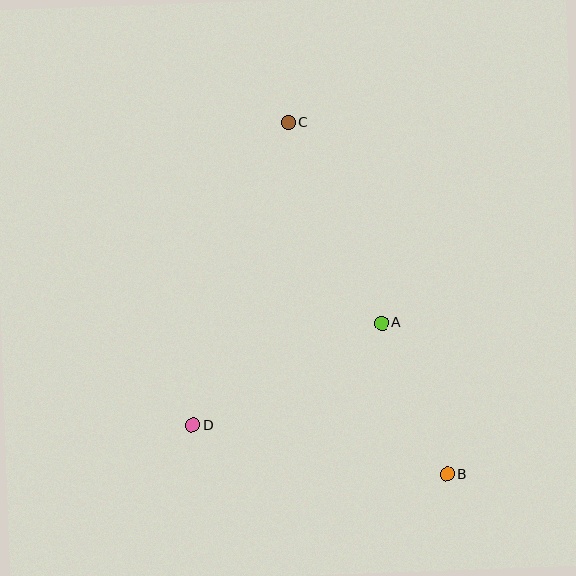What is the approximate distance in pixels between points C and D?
The distance between C and D is approximately 317 pixels.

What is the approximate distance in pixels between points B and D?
The distance between B and D is approximately 259 pixels.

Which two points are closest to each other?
Points A and B are closest to each other.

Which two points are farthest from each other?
Points B and C are farthest from each other.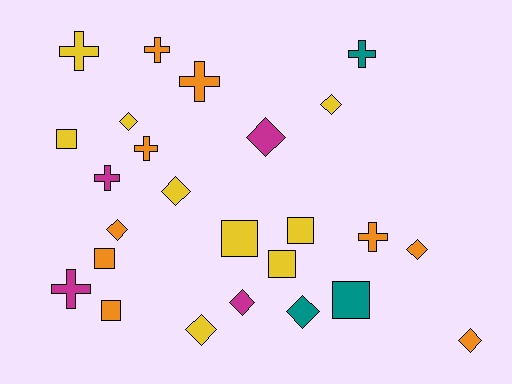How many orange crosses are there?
There are 4 orange crosses.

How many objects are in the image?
There are 25 objects.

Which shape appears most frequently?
Diamond, with 10 objects.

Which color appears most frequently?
Orange, with 9 objects.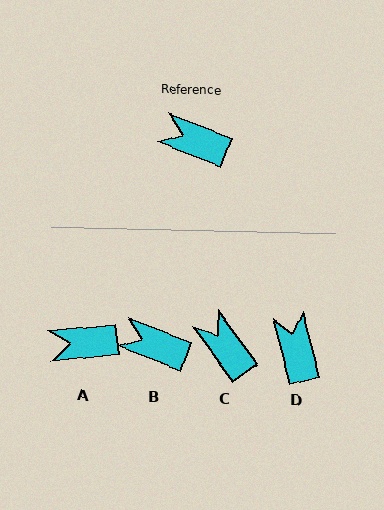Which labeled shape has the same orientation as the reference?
B.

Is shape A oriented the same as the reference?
No, it is off by about 27 degrees.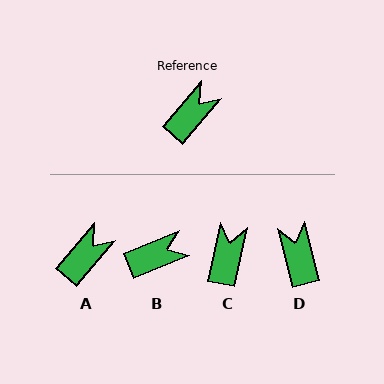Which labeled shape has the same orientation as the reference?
A.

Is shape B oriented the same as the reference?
No, it is off by about 28 degrees.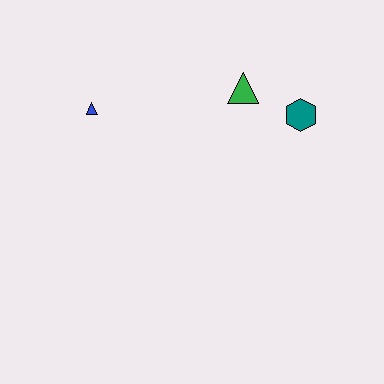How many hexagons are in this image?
There is 1 hexagon.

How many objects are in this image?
There are 3 objects.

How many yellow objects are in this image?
There are no yellow objects.